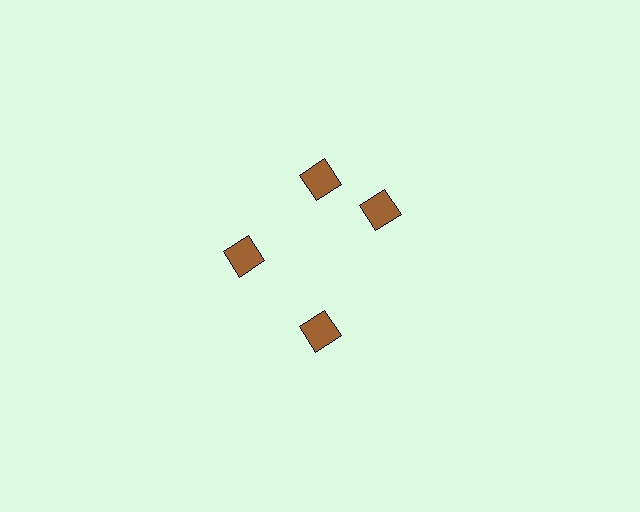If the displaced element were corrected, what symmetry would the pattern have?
It would have 4-fold rotational symmetry — the pattern would map onto itself every 90 degrees.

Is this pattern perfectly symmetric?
No. The 4 brown diamonds are arranged in a ring, but one element near the 3 o'clock position is rotated out of alignment along the ring, breaking the 4-fold rotational symmetry.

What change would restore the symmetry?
The symmetry would be restored by rotating it back into even spacing with its neighbors so that all 4 diamonds sit at equal angles and equal distance from the center.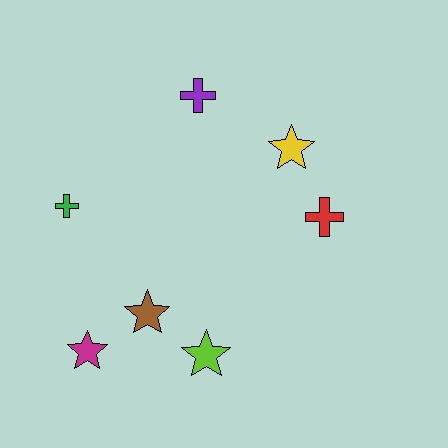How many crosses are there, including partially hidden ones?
There are 3 crosses.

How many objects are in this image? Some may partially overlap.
There are 7 objects.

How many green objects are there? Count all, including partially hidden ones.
There is 1 green object.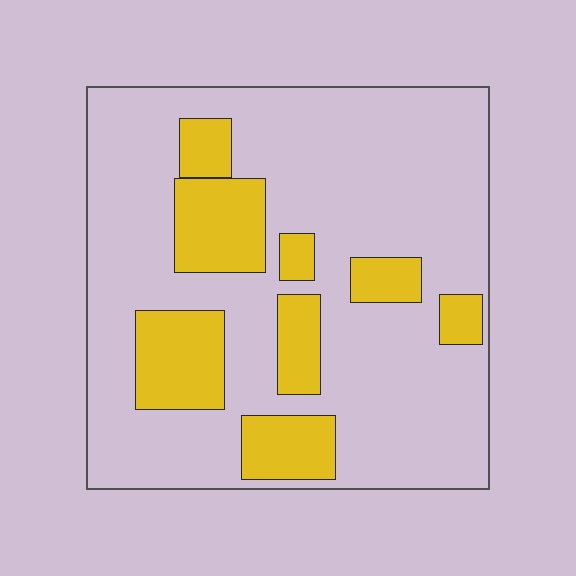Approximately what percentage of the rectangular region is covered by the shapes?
Approximately 25%.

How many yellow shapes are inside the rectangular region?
8.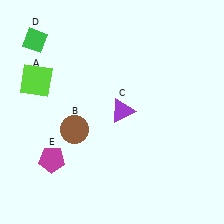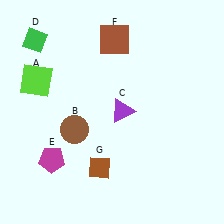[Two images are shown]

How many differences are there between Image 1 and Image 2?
There are 2 differences between the two images.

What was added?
A brown square (F), a brown diamond (G) were added in Image 2.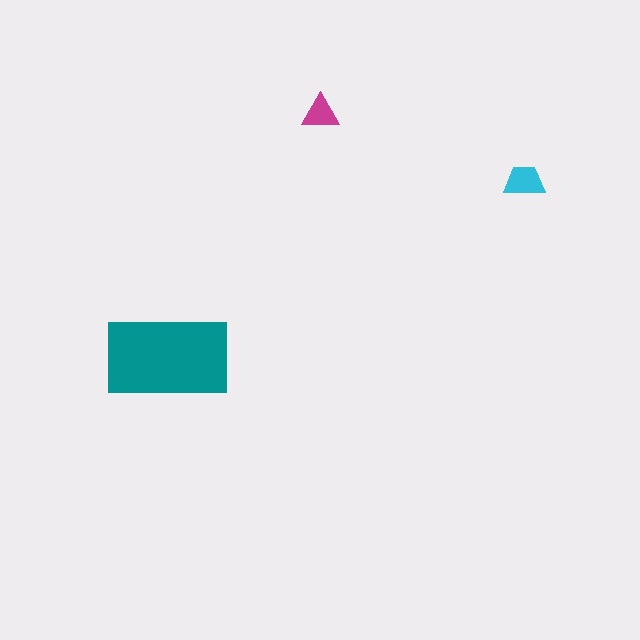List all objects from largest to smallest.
The teal rectangle, the cyan trapezoid, the magenta triangle.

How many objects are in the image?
There are 3 objects in the image.